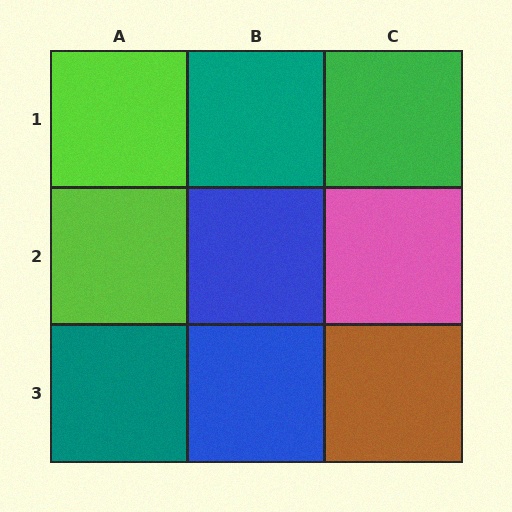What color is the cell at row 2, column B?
Blue.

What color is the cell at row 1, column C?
Green.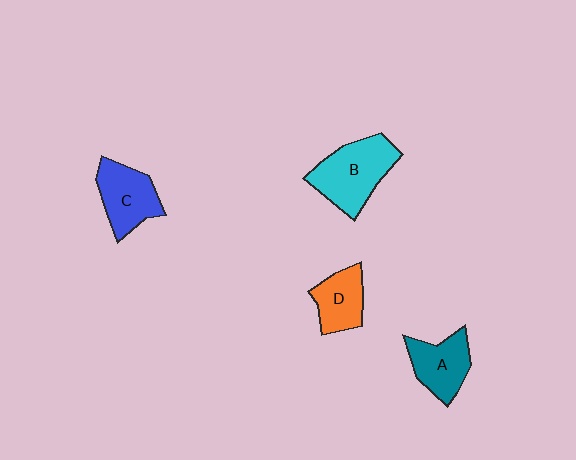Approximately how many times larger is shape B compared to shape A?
Approximately 1.4 times.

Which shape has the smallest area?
Shape D (orange).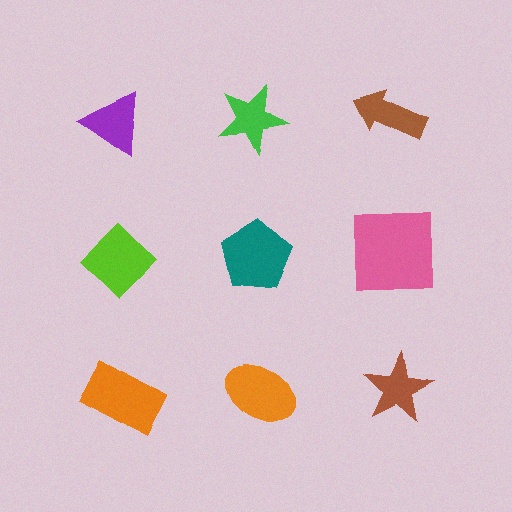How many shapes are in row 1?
3 shapes.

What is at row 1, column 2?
A green star.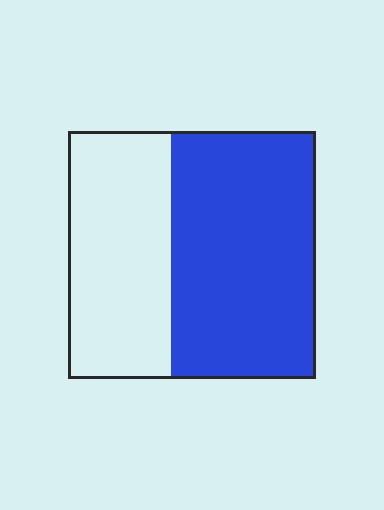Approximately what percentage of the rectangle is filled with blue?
Approximately 60%.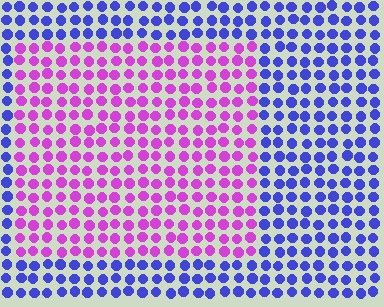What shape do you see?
I see a rectangle.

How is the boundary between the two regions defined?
The boundary is defined purely by a slight shift in hue (about 60 degrees). Spacing, size, and orientation are identical on both sides.